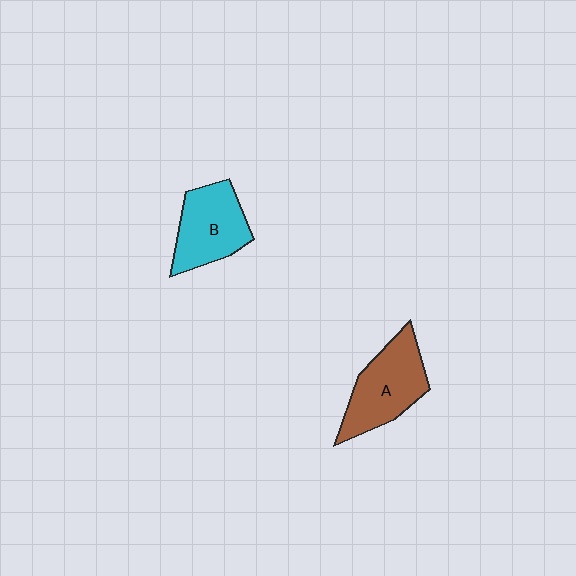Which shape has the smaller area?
Shape B (cyan).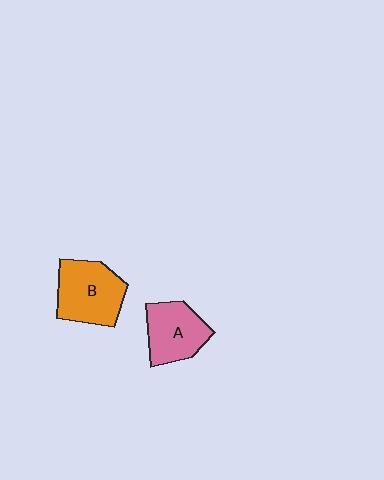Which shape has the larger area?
Shape B (orange).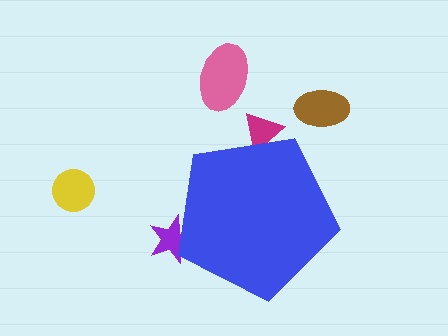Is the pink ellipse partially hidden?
No, the pink ellipse is fully visible.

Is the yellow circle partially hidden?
No, the yellow circle is fully visible.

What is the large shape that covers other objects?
A blue pentagon.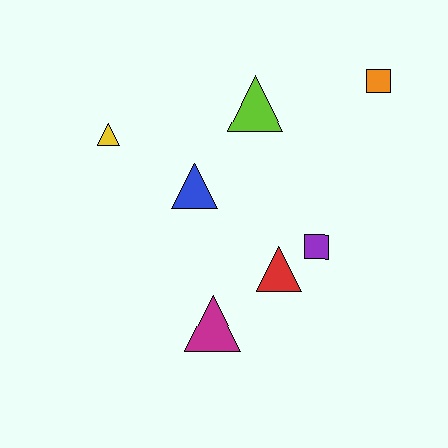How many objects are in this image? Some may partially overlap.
There are 7 objects.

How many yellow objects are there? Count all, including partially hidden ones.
There is 1 yellow object.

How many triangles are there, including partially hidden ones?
There are 5 triangles.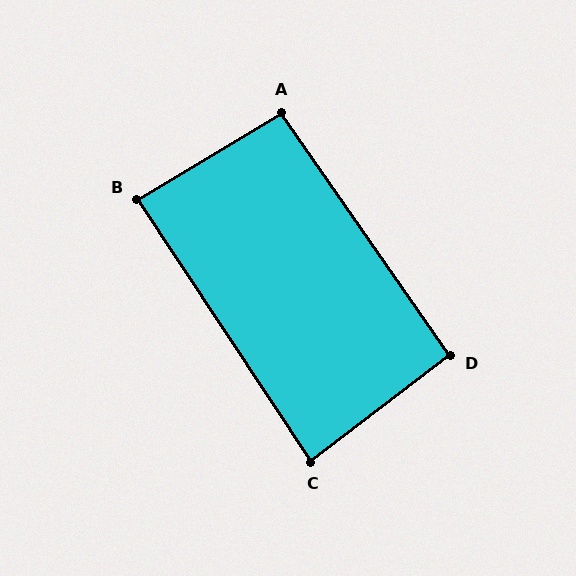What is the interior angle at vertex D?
Approximately 93 degrees (approximately right).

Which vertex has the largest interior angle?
A, at approximately 94 degrees.